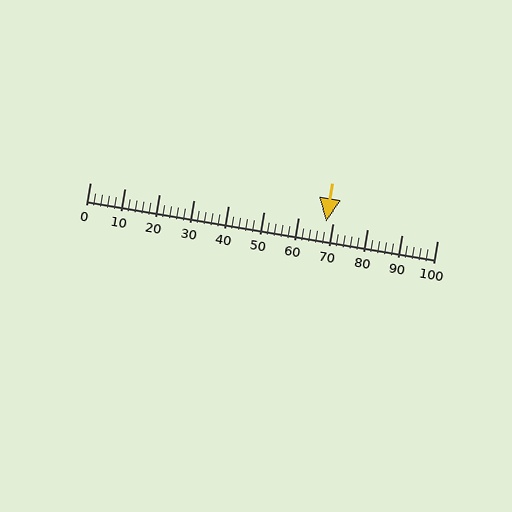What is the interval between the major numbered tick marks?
The major tick marks are spaced 10 units apart.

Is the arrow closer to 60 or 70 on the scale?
The arrow is closer to 70.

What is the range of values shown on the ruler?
The ruler shows values from 0 to 100.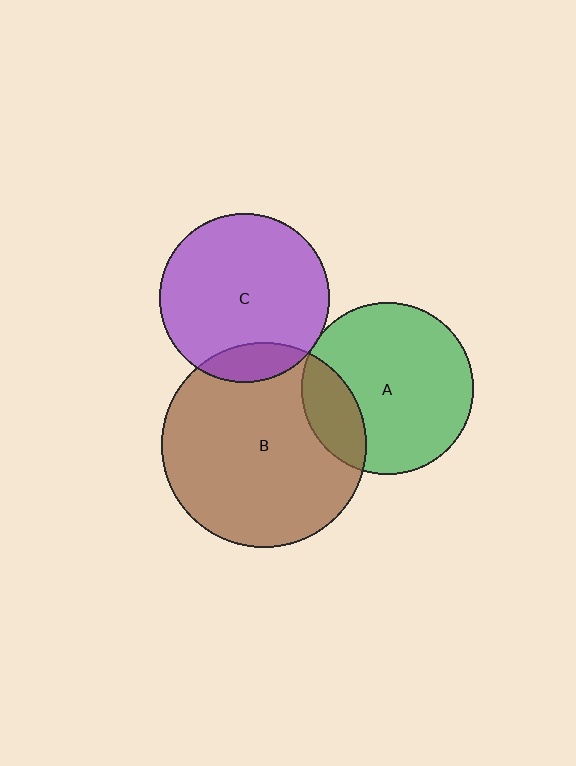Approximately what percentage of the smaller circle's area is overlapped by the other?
Approximately 5%.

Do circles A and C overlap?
Yes.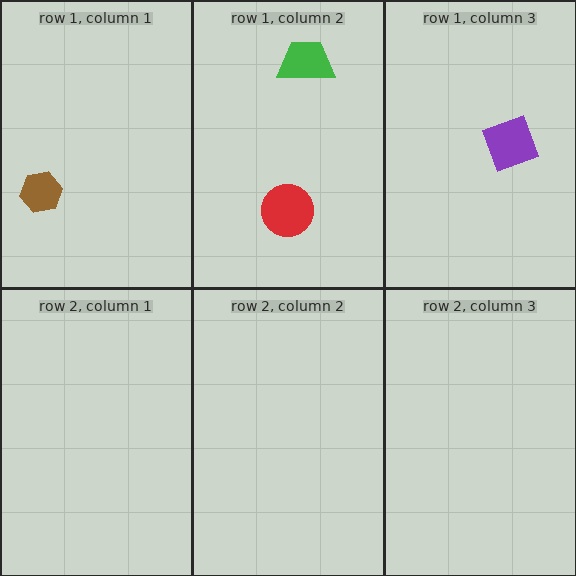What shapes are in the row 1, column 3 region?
The purple diamond.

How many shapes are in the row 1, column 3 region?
1.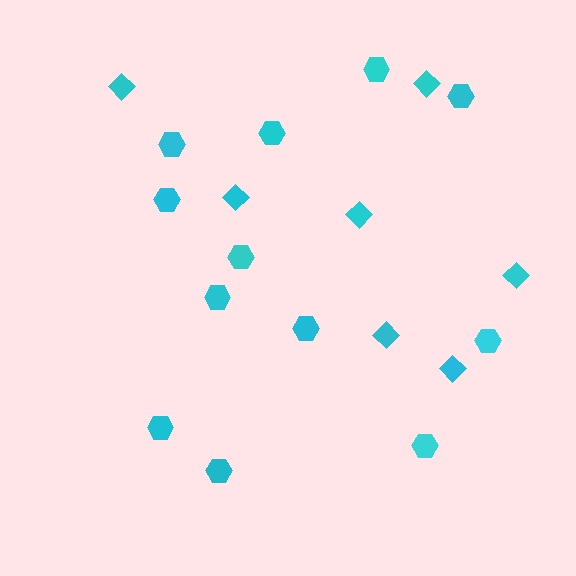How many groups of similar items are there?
There are 2 groups: one group of diamonds (7) and one group of hexagons (12).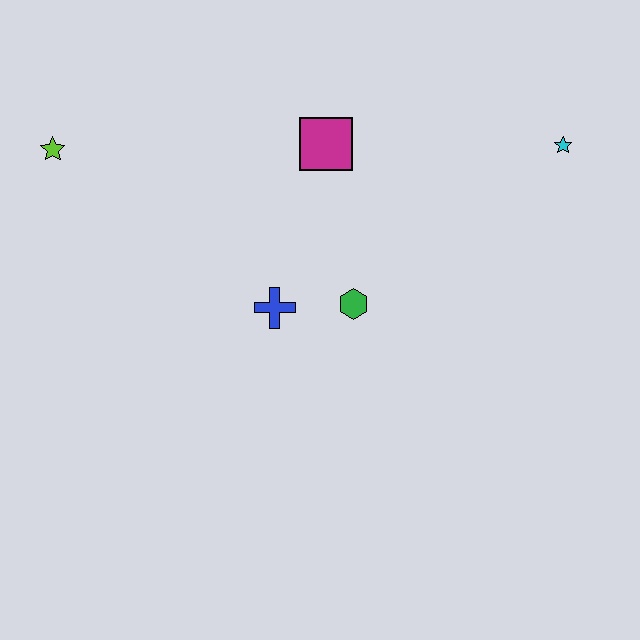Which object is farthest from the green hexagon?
The lime star is farthest from the green hexagon.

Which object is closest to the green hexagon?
The blue cross is closest to the green hexagon.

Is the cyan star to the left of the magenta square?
No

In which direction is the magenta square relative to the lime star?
The magenta square is to the right of the lime star.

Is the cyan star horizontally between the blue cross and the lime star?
No